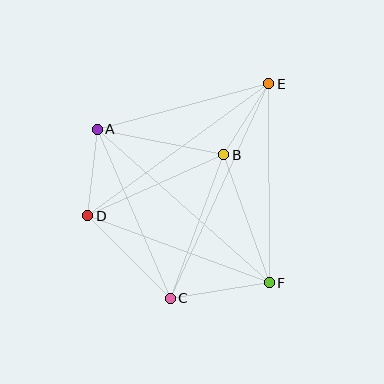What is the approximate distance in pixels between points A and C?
The distance between A and C is approximately 184 pixels.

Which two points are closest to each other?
Points B and E are closest to each other.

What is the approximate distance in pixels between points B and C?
The distance between B and C is approximately 153 pixels.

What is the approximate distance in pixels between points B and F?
The distance between B and F is approximately 136 pixels.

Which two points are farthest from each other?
Points C and E are farthest from each other.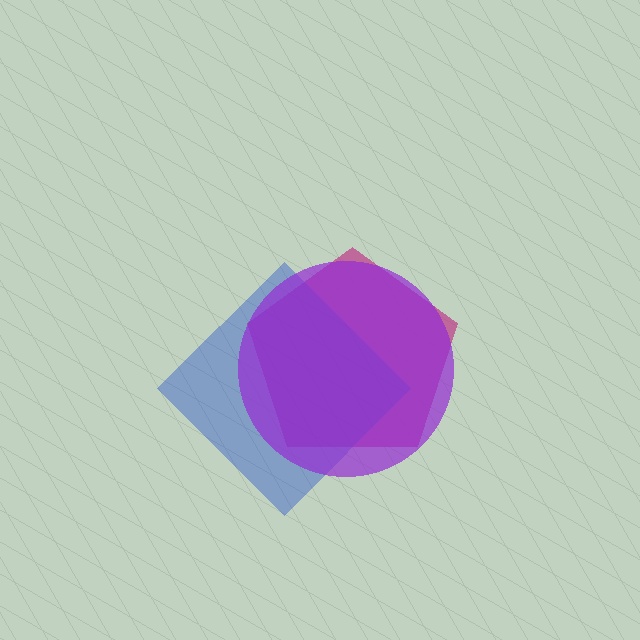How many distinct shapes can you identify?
There are 3 distinct shapes: a magenta pentagon, a blue diamond, a purple circle.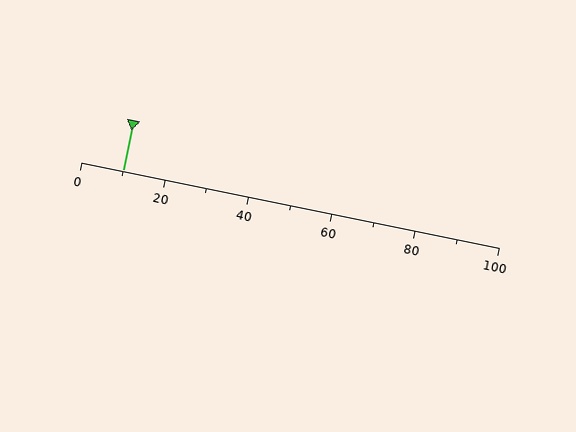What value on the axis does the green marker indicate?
The marker indicates approximately 10.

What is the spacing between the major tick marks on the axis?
The major ticks are spaced 20 apart.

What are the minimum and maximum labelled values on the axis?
The axis runs from 0 to 100.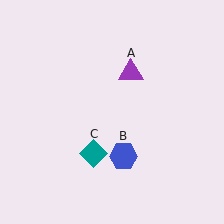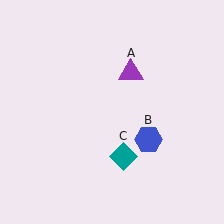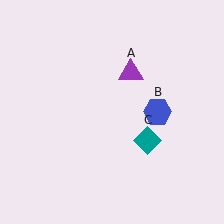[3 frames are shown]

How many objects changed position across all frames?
2 objects changed position: blue hexagon (object B), teal diamond (object C).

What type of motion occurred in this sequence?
The blue hexagon (object B), teal diamond (object C) rotated counterclockwise around the center of the scene.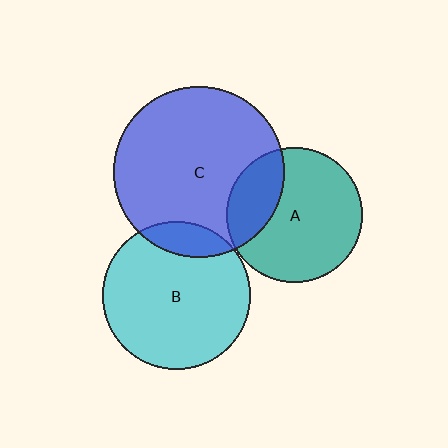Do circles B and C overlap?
Yes.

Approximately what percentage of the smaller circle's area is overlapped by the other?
Approximately 15%.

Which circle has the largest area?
Circle C (blue).